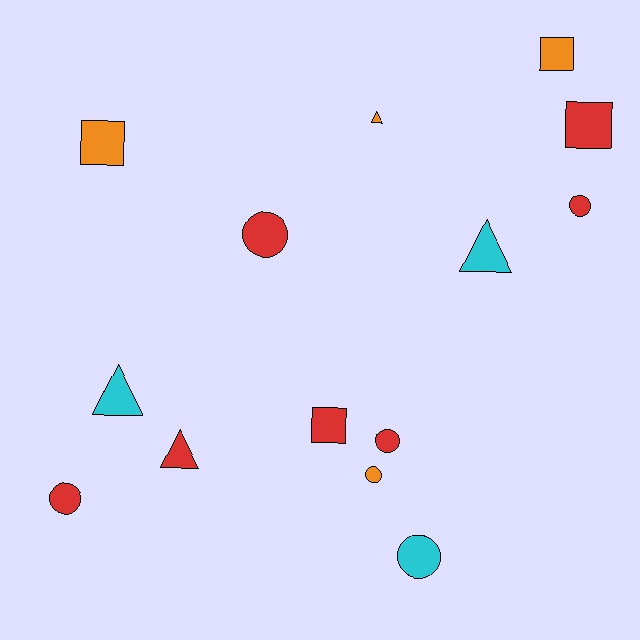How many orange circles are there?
There is 1 orange circle.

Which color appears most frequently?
Red, with 7 objects.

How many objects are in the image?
There are 14 objects.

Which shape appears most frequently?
Circle, with 6 objects.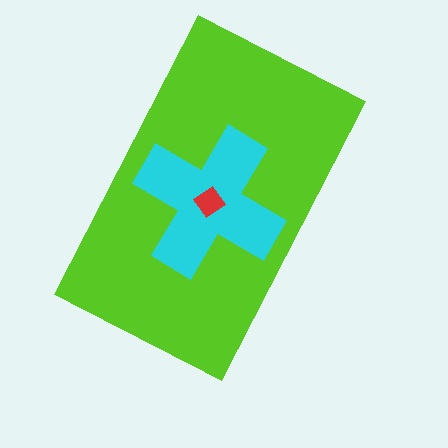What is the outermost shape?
The lime rectangle.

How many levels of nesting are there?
3.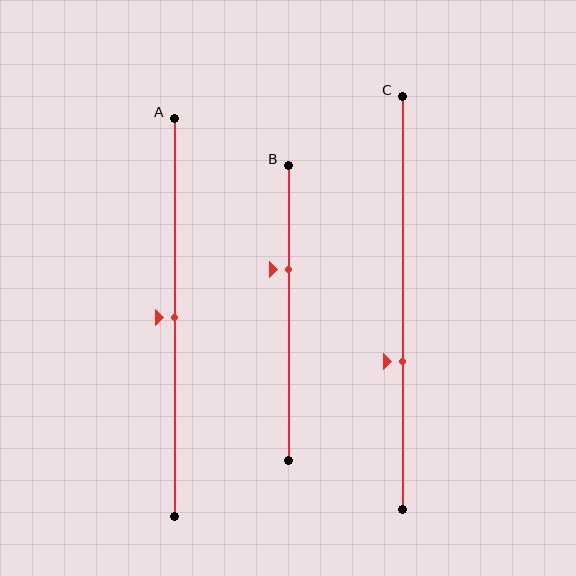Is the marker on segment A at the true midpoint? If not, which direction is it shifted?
Yes, the marker on segment A is at the true midpoint.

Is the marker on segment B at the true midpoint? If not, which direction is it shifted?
No, the marker on segment B is shifted upward by about 15% of the segment length.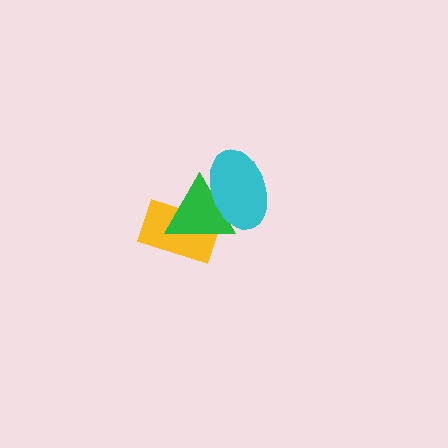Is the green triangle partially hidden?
Yes, it is partially covered by another shape.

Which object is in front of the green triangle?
The cyan ellipse is in front of the green triangle.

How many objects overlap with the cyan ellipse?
1 object overlaps with the cyan ellipse.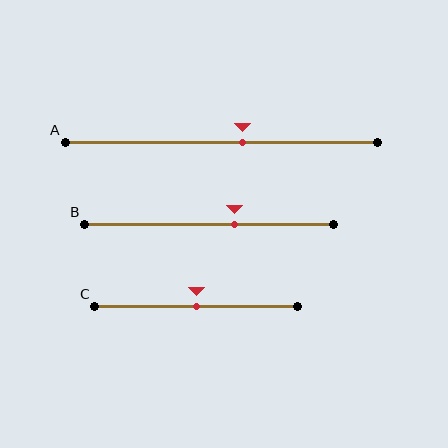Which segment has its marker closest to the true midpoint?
Segment C has its marker closest to the true midpoint.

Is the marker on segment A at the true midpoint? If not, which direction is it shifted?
No, the marker on segment A is shifted to the right by about 7% of the segment length.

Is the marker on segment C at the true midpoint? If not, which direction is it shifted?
Yes, the marker on segment C is at the true midpoint.